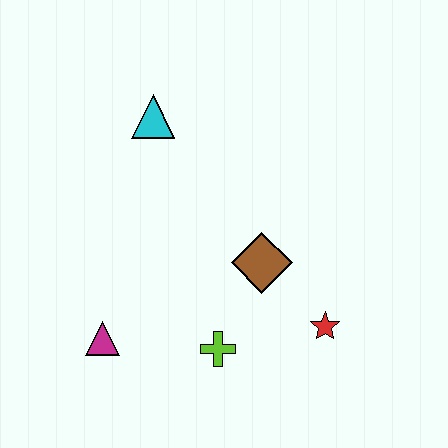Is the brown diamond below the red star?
No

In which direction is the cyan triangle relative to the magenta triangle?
The cyan triangle is above the magenta triangle.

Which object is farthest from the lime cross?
The cyan triangle is farthest from the lime cross.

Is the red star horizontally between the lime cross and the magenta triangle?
No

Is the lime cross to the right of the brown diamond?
No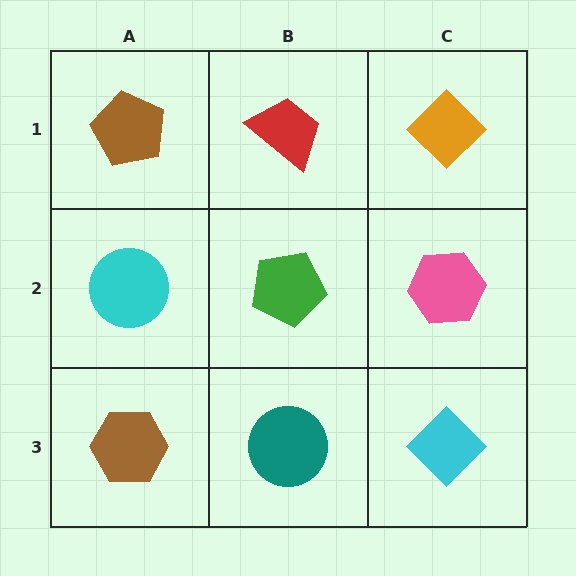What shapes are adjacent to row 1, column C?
A pink hexagon (row 2, column C), a red trapezoid (row 1, column B).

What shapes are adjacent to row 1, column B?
A green pentagon (row 2, column B), a brown pentagon (row 1, column A), an orange diamond (row 1, column C).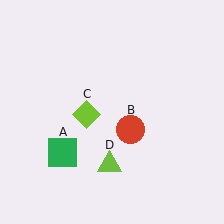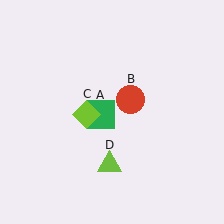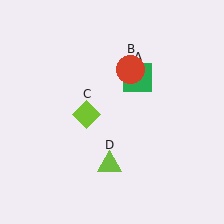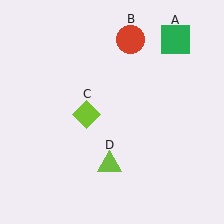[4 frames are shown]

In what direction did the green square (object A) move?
The green square (object A) moved up and to the right.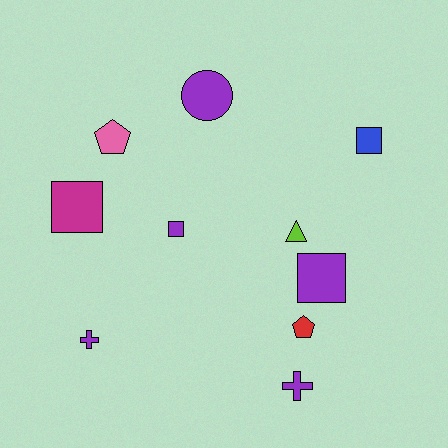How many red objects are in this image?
There is 1 red object.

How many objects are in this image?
There are 10 objects.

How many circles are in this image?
There is 1 circle.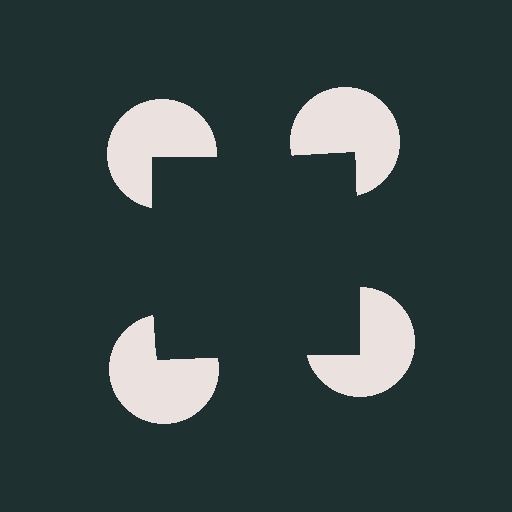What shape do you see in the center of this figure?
An illusory square — its edges are inferred from the aligned wedge cuts in the pac-man discs, not physically drawn.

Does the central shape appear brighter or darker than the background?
It typically appears slightly darker than the background, even though no actual brightness change is drawn.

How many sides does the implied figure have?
4 sides.